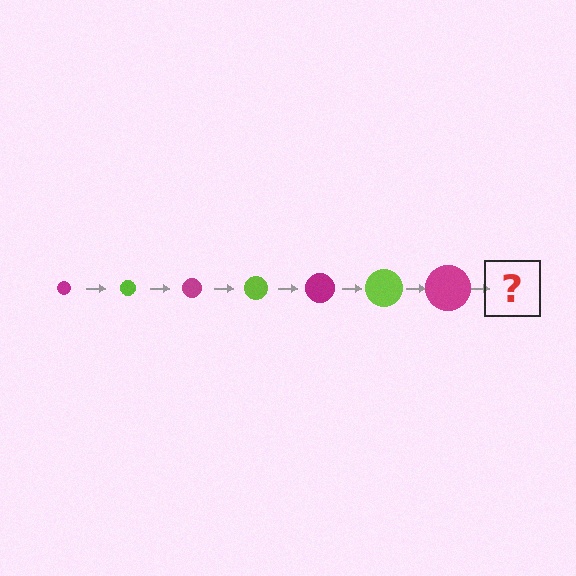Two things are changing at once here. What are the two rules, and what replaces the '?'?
The two rules are that the circle grows larger each step and the color cycles through magenta and lime. The '?' should be a lime circle, larger than the previous one.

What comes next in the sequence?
The next element should be a lime circle, larger than the previous one.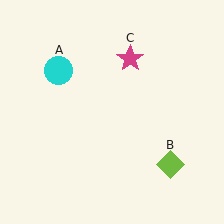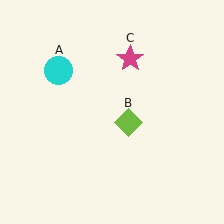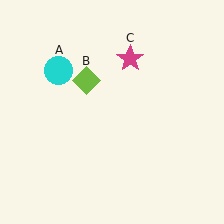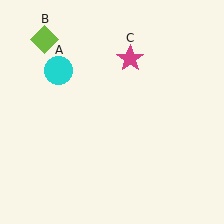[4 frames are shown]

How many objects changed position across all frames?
1 object changed position: lime diamond (object B).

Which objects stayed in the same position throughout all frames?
Cyan circle (object A) and magenta star (object C) remained stationary.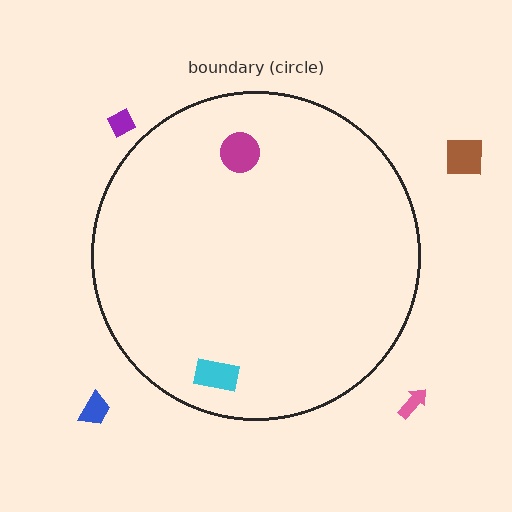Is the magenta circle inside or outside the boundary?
Inside.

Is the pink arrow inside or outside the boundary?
Outside.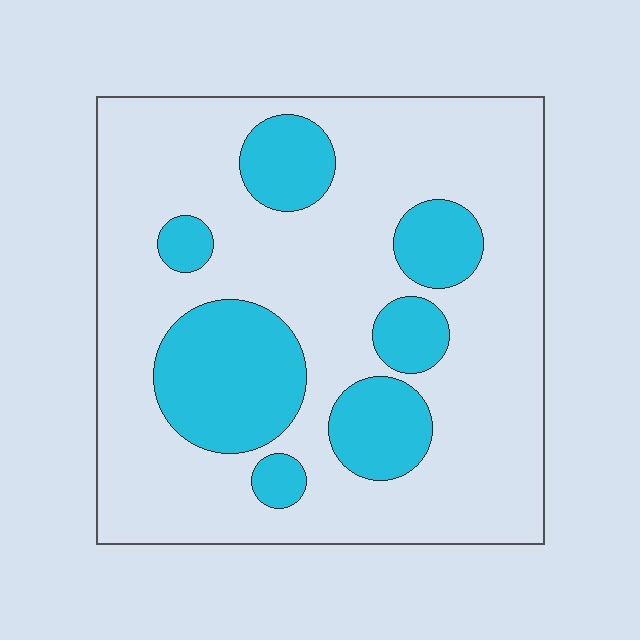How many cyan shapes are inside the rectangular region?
7.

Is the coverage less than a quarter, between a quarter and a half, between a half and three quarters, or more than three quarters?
Between a quarter and a half.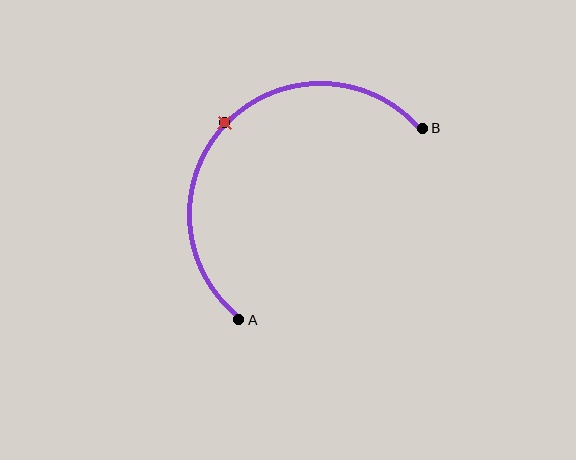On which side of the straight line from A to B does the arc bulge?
The arc bulges above and to the left of the straight line connecting A and B.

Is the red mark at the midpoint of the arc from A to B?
Yes. The red mark lies on the arc at equal arc-length from both A and B — it is the arc midpoint.